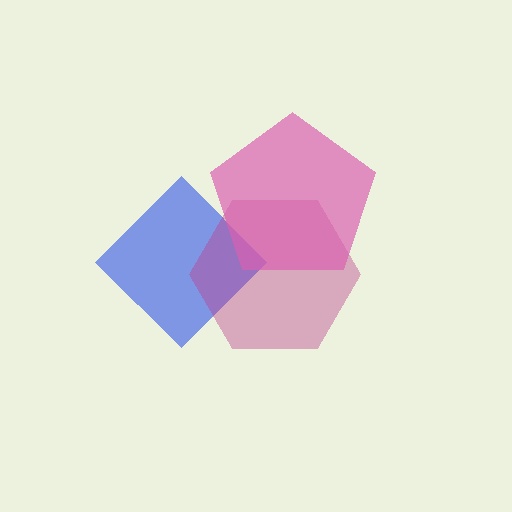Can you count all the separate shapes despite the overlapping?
Yes, there are 3 separate shapes.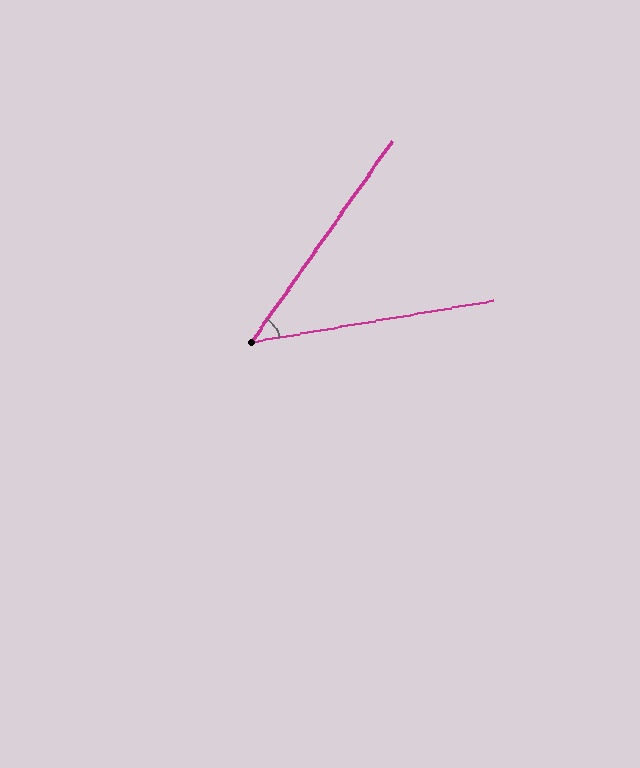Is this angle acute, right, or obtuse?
It is acute.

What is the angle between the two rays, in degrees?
Approximately 45 degrees.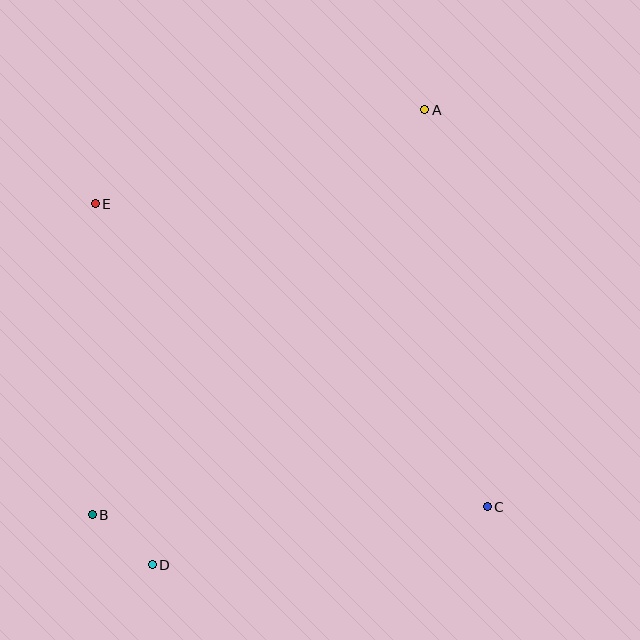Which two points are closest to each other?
Points B and D are closest to each other.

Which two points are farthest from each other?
Points A and D are farthest from each other.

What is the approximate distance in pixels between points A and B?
The distance between A and B is approximately 524 pixels.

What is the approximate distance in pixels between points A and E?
The distance between A and E is approximately 342 pixels.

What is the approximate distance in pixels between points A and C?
The distance between A and C is approximately 402 pixels.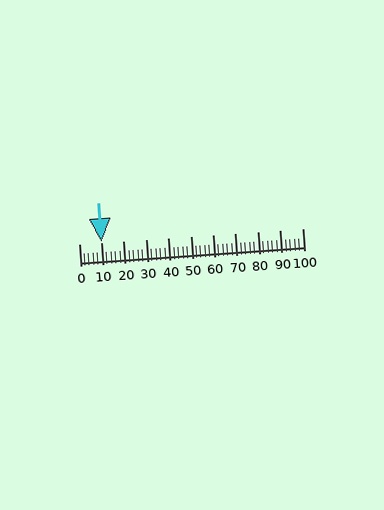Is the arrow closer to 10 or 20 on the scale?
The arrow is closer to 10.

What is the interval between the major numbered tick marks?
The major tick marks are spaced 10 units apart.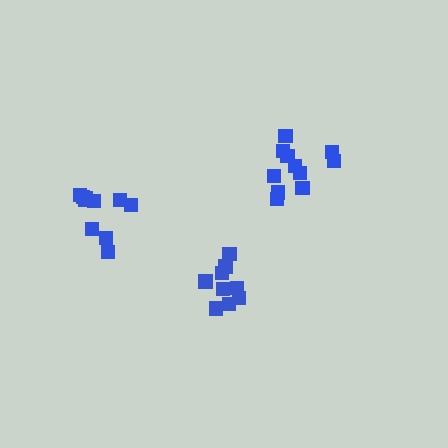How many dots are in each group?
Group 1: 10 dots, Group 2: 11 dots, Group 3: 10 dots (31 total).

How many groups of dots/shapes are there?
There are 3 groups.